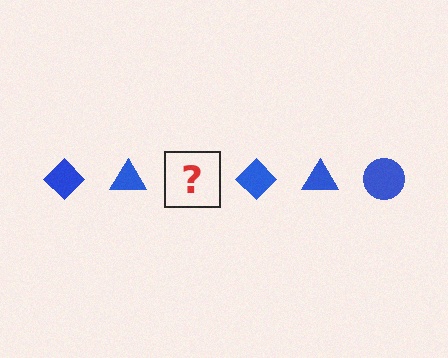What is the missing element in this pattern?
The missing element is a blue circle.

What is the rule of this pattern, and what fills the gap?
The rule is that the pattern cycles through diamond, triangle, circle shapes in blue. The gap should be filled with a blue circle.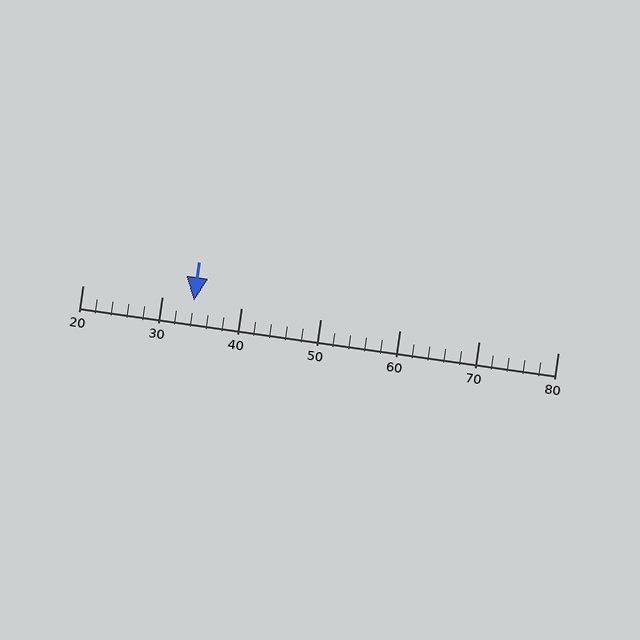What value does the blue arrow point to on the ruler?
The blue arrow points to approximately 34.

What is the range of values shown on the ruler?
The ruler shows values from 20 to 80.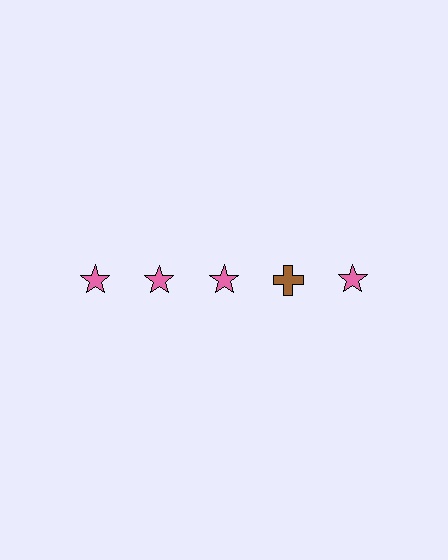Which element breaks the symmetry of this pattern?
The brown cross in the top row, second from right column breaks the symmetry. All other shapes are pink stars.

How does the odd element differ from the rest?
It differs in both color (brown instead of pink) and shape (cross instead of star).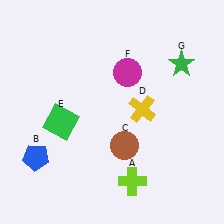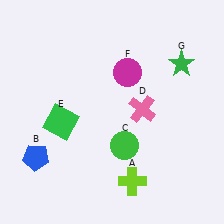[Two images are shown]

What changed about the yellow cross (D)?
In Image 1, D is yellow. In Image 2, it changed to pink.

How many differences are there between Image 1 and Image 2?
There are 2 differences between the two images.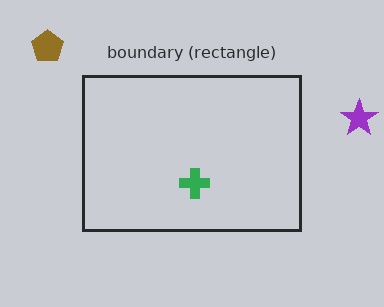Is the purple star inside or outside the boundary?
Outside.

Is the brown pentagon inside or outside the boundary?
Outside.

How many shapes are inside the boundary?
1 inside, 2 outside.